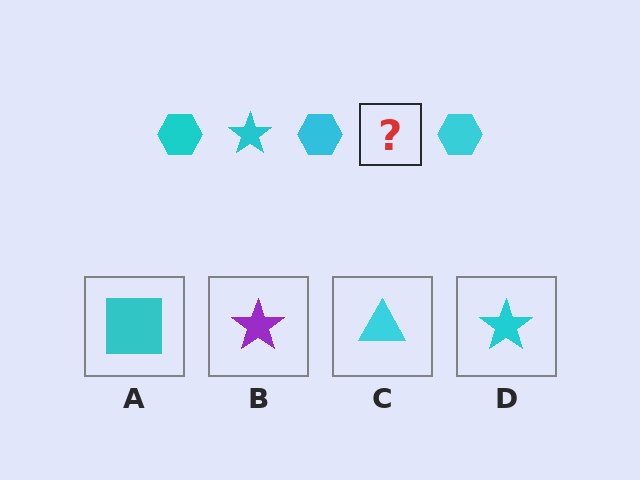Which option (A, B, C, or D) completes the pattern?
D.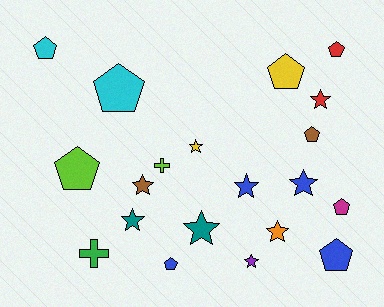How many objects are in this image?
There are 20 objects.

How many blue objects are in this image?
There are 4 blue objects.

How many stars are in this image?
There are 9 stars.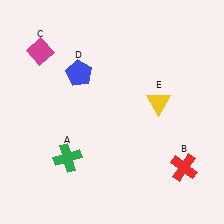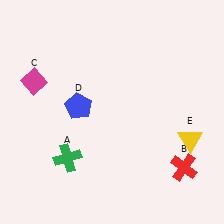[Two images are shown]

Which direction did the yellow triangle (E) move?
The yellow triangle (E) moved down.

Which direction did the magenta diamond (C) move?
The magenta diamond (C) moved down.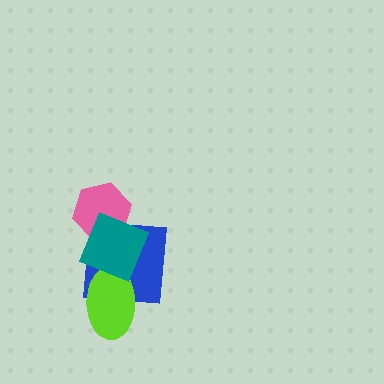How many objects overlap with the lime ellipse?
2 objects overlap with the lime ellipse.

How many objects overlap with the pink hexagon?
2 objects overlap with the pink hexagon.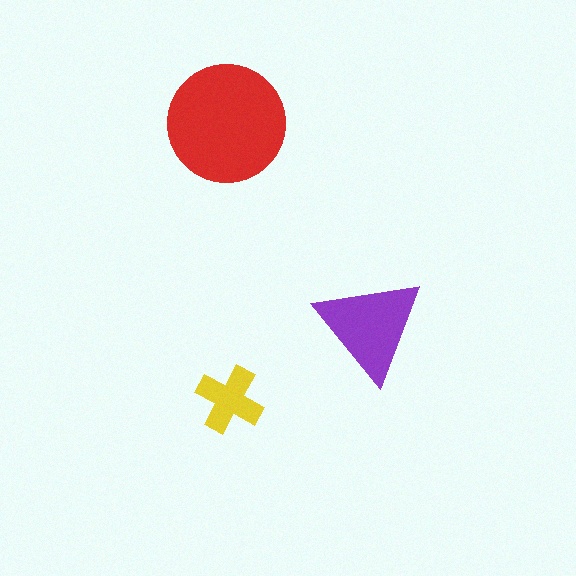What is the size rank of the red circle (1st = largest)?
1st.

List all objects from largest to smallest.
The red circle, the purple triangle, the yellow cross.